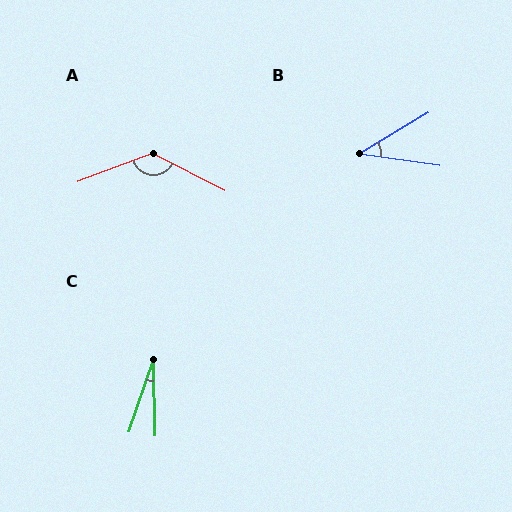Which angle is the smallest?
C, at approximately 20 degrees.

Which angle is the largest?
A, at approximately 132 degrees.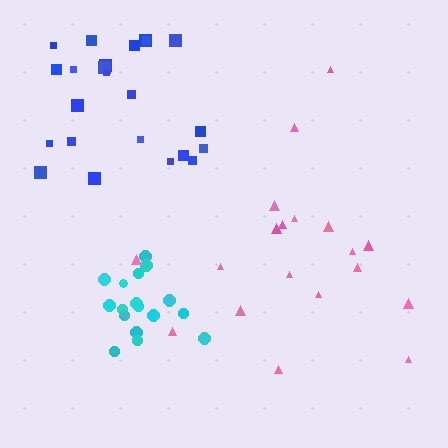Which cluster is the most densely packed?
Cyan.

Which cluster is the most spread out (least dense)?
Pink.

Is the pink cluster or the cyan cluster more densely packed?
Cyan.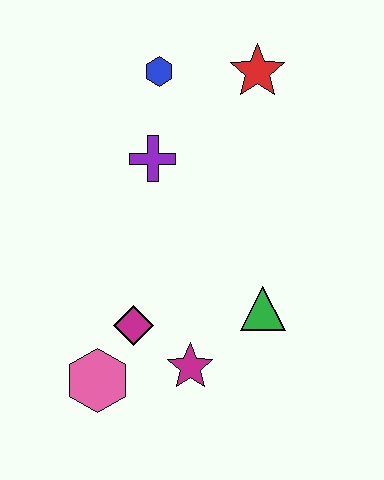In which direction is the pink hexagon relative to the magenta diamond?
The pink hexagon is below the magenta diamond.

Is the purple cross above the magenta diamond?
Yes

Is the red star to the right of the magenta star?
Yes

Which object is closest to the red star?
The blue hexagon is closest to the red star.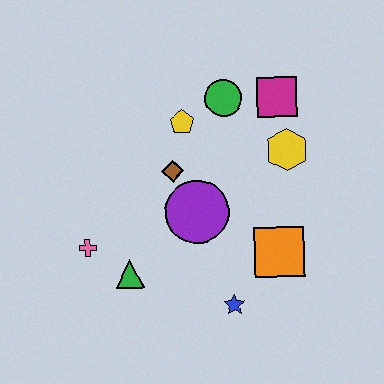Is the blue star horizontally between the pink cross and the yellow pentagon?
No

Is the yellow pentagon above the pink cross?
Yes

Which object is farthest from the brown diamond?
The blue star is farthest from the brown diamond.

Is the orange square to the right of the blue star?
Yes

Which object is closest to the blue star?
The orange square is closest to the blue star.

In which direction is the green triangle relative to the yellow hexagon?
The green triangle is to the left of the yellow hexagon.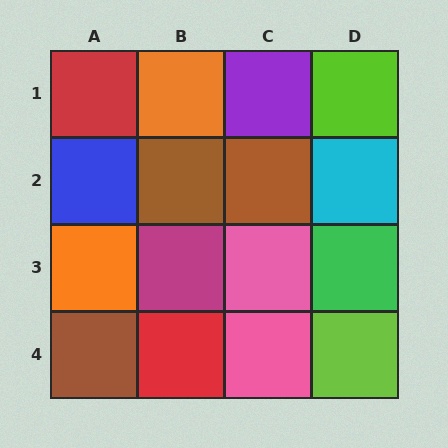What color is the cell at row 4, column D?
Lime.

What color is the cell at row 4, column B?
Red.